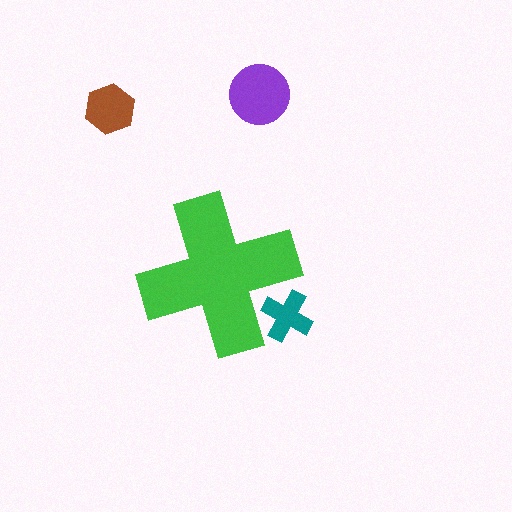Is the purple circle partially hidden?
No, the purple circle is fully visible.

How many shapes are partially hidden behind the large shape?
1 shape is partially hidden.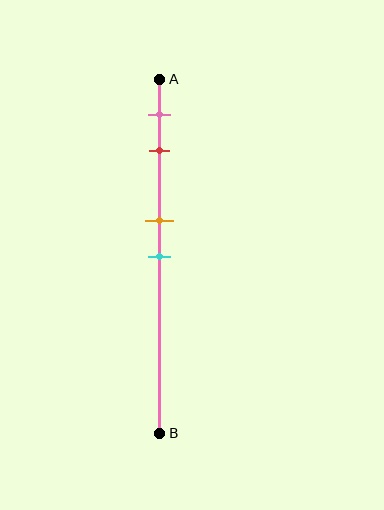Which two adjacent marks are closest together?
The orange and cyan marks are the closest adjacent pair.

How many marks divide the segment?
There are 4 marks dividing the segment.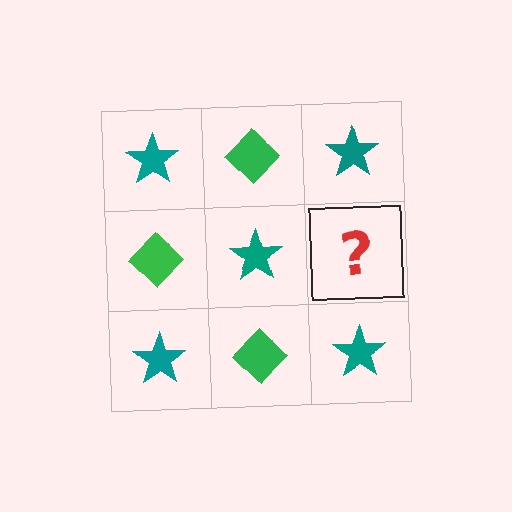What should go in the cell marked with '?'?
The missing cell should contain a green diamond.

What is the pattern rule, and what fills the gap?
The rule is that it alternates teal star and green diamond in a checkerboard pattern. The gap should be filled with a green diamond.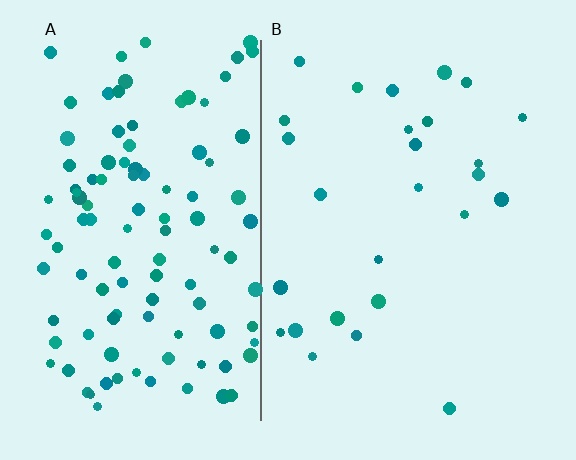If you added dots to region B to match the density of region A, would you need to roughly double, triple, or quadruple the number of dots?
Approximately quadruple.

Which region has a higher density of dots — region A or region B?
A (the left).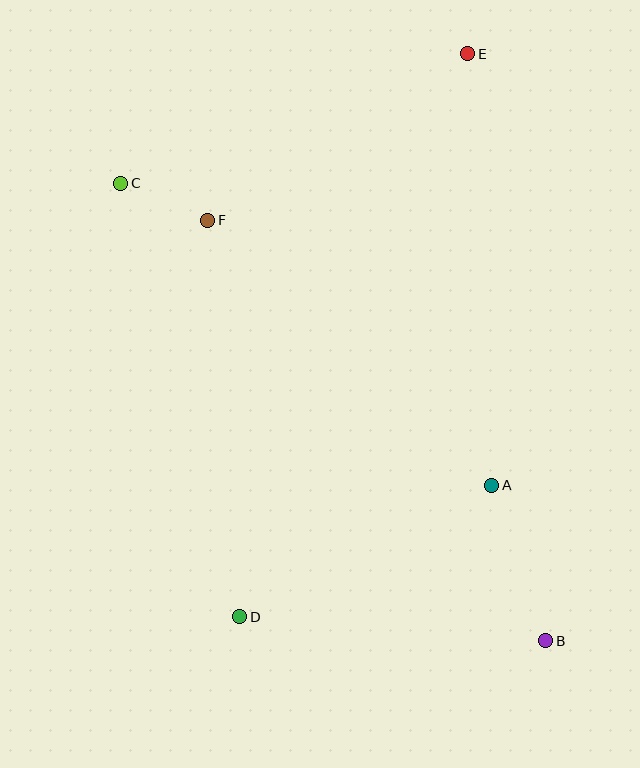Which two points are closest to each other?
Points C and F are closest to each other.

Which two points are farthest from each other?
Points B and C are farthest from each other.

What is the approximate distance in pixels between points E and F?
The distance between E and F is approximately 308 pixels.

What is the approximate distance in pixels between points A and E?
The distance between A and E is approximately 432 pixels.